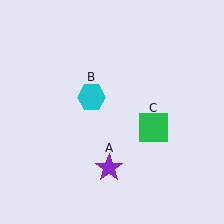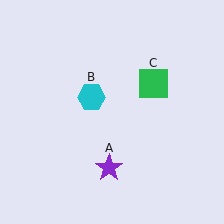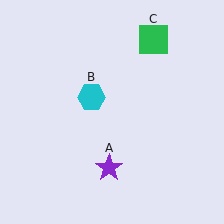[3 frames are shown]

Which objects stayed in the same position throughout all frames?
Purple star (object A) and cyan hexagon (object B) remained stationary.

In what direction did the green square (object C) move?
The green square (object C) moved up.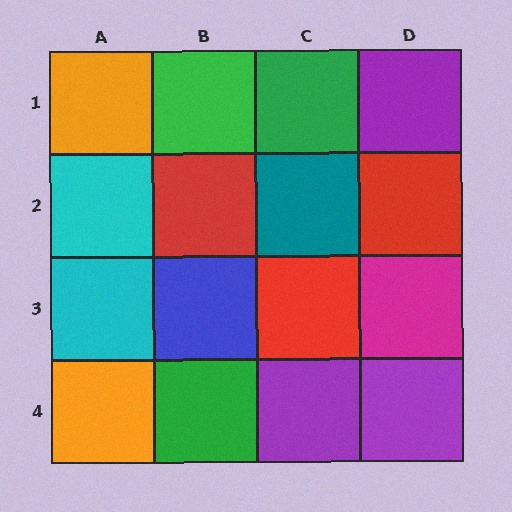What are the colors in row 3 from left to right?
Cyan, blue, red, magenta.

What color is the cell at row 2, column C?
Teal.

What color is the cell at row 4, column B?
Green.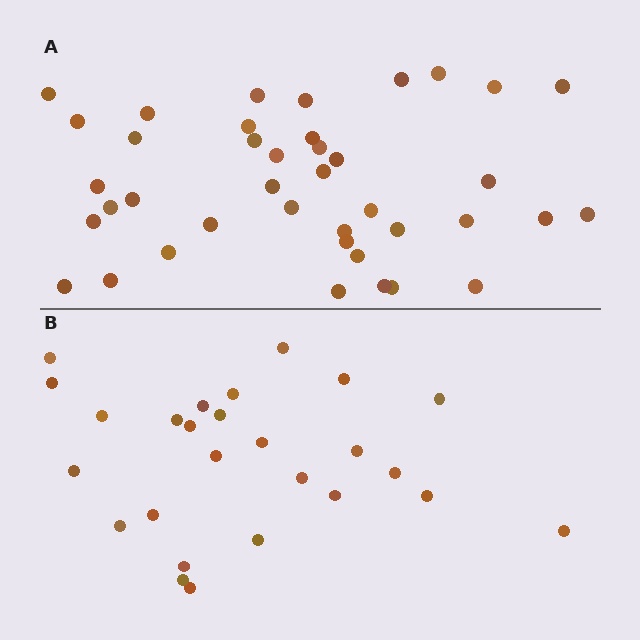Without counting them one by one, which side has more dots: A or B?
Region A (the top region) has more dots.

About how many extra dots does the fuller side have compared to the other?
Region A has approximately 15 more dots than region B.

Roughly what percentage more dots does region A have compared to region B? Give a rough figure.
About 55% more.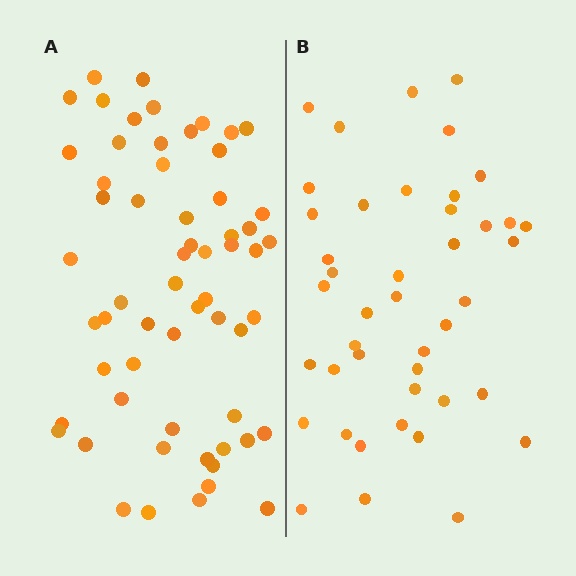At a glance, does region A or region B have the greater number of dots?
Region A (the left region) has more dots.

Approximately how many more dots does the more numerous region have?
Region A has approximately 15 more dots than region B.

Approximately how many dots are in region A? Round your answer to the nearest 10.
About 60 dots.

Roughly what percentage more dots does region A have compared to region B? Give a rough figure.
About 40% more.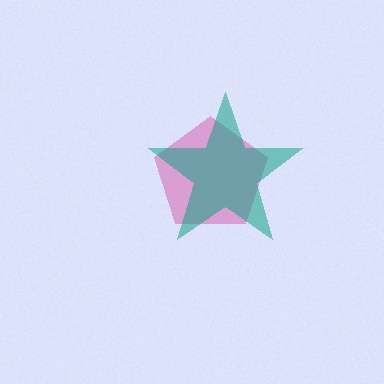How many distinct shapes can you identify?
There are 2 distinct shapes: a magenta pentagon, a teal star.